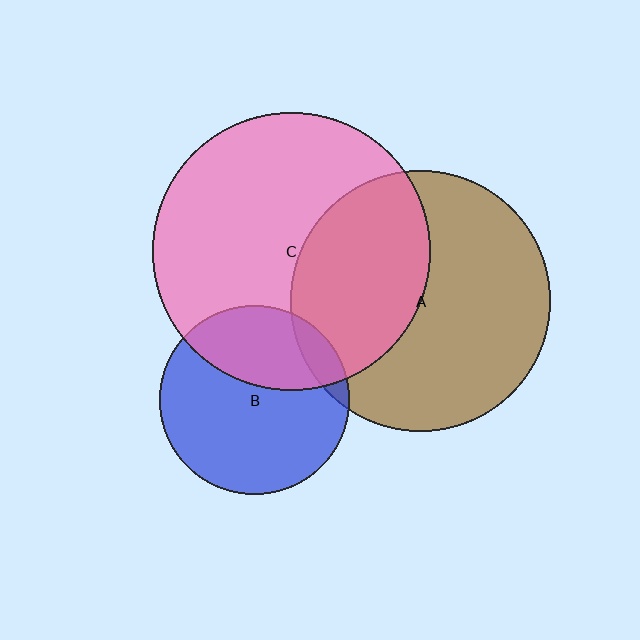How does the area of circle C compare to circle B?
Approximately 2.1 times.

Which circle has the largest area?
Circle C (pink).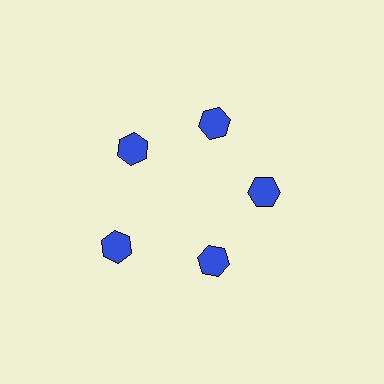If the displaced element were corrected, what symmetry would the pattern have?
It would have 5-fold rotational symmetry — the pattern would map onto itself every 72 degrees.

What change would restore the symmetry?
The symmetry would be restored by moving it inward, back onto the ring so that all 5 hexagons sit at equal angles and equal distance from the center.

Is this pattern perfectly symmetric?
No. The 5 blue hexagons are arranged in a ring, but one element near the 8 o'clock position is pushed outward from the center, breaking the 5-fold rotational symmetry.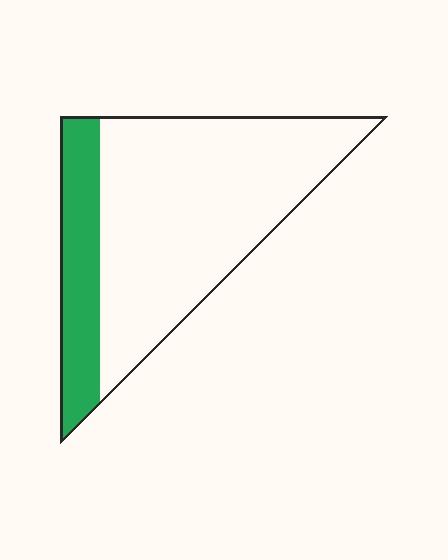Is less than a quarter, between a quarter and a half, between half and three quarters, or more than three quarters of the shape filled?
Less than a quarter.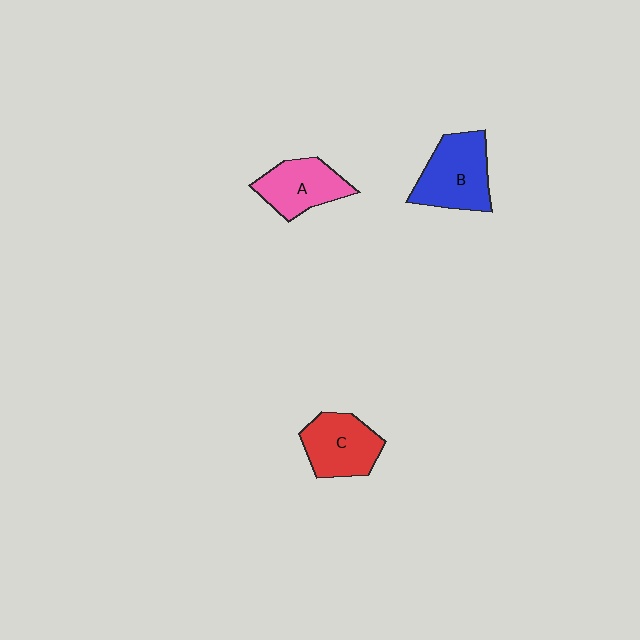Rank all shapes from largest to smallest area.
From largest to smallest: B (blue), C (red), A (pink).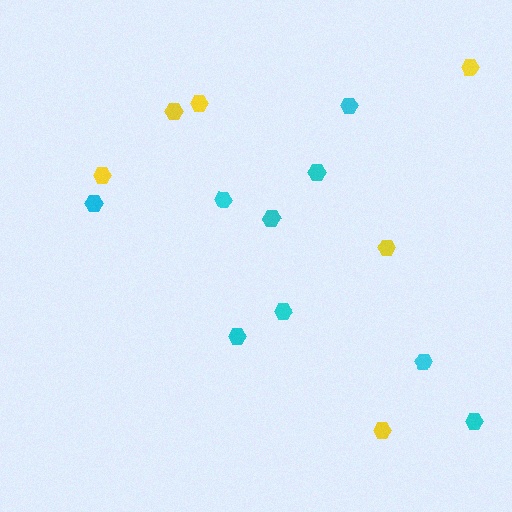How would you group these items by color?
There are 2 groups: one group of yellow hexagons (6) and one group of cyan hexagons (9).